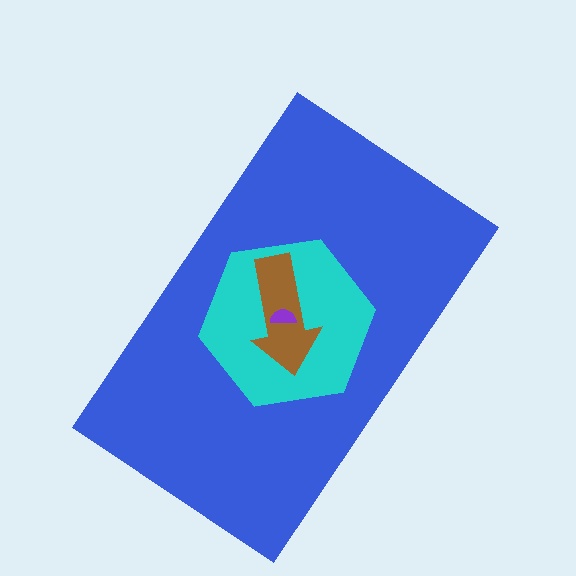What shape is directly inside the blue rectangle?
The cyan hexagon.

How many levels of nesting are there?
4.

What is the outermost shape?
The blue rectangle.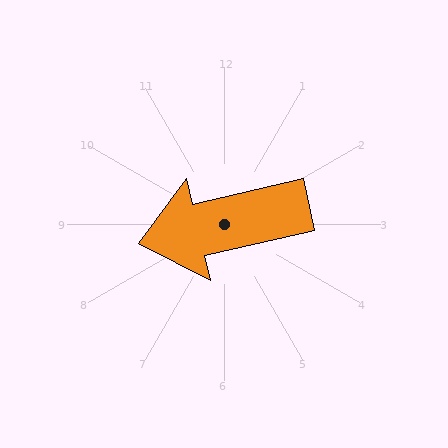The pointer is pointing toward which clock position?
Roughly 9 o'clock.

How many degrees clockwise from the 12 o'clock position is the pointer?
Approximately 257 degrees.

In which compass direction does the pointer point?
West.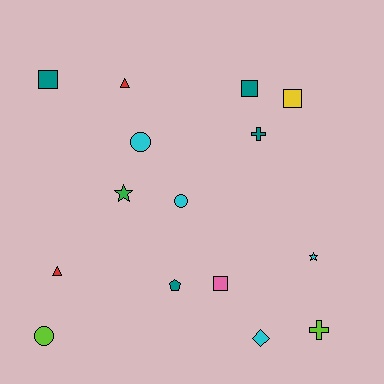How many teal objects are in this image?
There are 4 teal objects.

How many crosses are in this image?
There are 2 crosses.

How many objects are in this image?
There are 15 objects.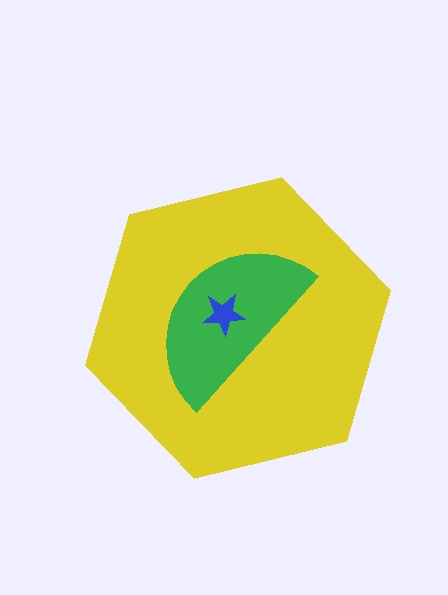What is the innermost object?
The blue star.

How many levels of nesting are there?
3.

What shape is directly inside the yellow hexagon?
The green semicircle.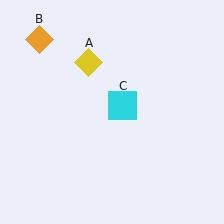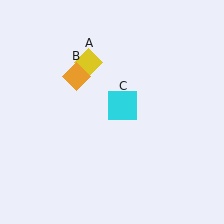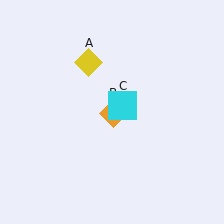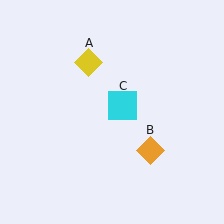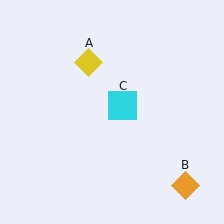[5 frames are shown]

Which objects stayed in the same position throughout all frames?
Yellow diamond (object A) and cyan square (object C) remained stationary.